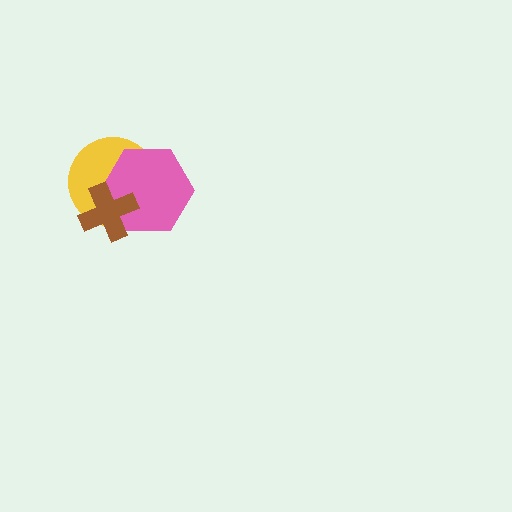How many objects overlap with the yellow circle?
2 objects overlap with the yellow circle.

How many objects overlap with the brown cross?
2 objects overlap with the brown cross.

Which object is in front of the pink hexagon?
The brown cross is in front of the pink hexagon.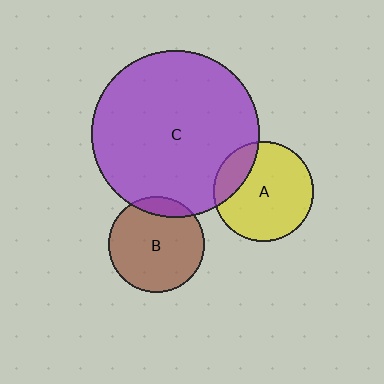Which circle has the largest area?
Circle C (purple).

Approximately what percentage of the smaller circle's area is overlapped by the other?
Approximately 10%.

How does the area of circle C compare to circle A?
Approximately 2.8 times.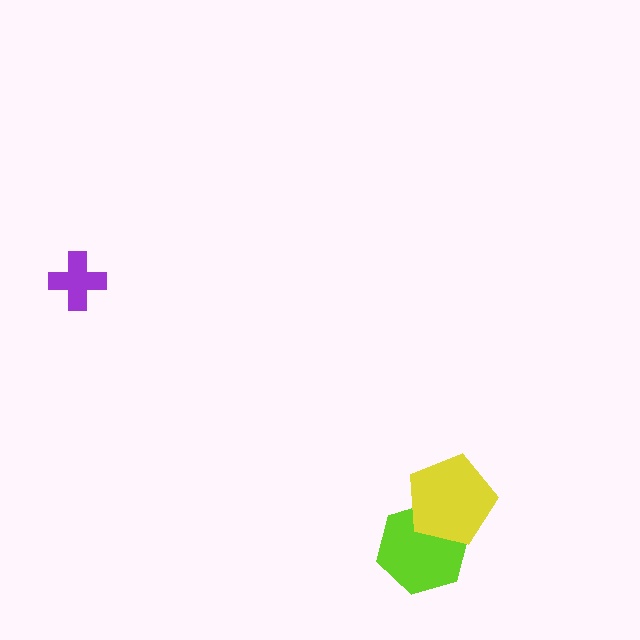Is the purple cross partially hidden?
No, no other shape covers it.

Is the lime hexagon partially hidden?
Yes, it is partially covered by another shape.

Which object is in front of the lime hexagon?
The yellow pentagon is in front of the lime hexagon.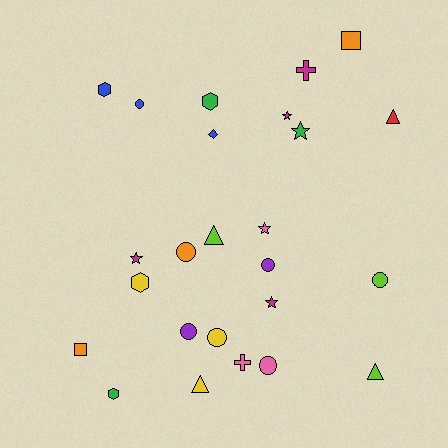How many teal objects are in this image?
There are no teal objects.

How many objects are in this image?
There are 25 objects.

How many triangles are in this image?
There are 4 triangles.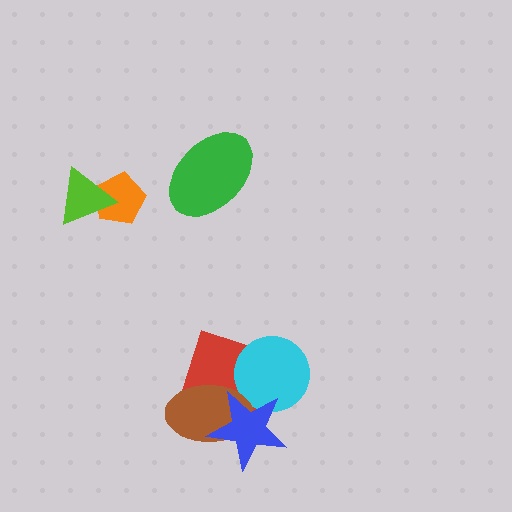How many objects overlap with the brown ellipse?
2 objects overlap with the brown ellipse.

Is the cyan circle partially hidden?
Yes, it is partially covered by another shape.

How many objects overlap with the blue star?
3 objects overlap with the blue star.